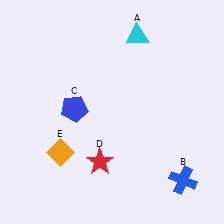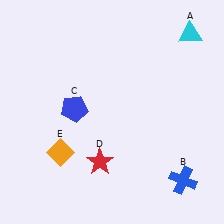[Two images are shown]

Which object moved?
The cyan triangle (A) moved right.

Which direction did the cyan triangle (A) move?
The cyan triangle (A) moved right.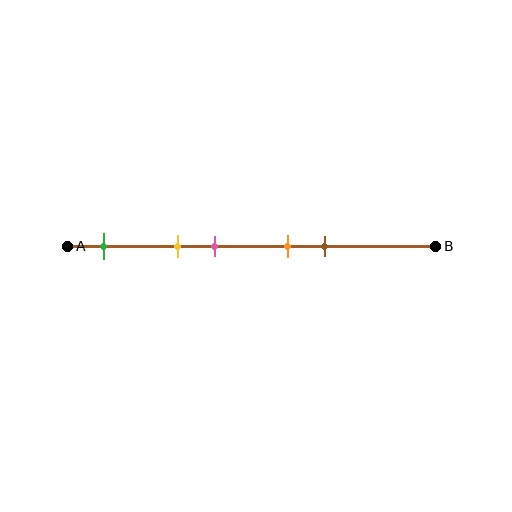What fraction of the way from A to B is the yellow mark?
The yellow mark is approximately 30% (0.3) of the way from A to B.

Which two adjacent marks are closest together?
The orange and brown marks are the closest adjacent pair.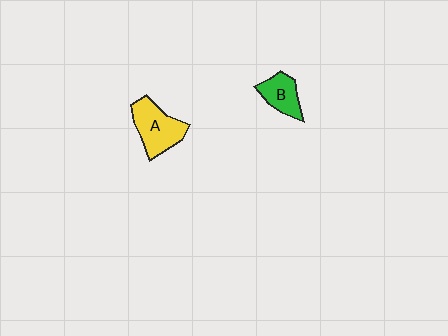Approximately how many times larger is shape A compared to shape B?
Approximately 1.5 times.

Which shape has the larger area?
Shape A (yellow).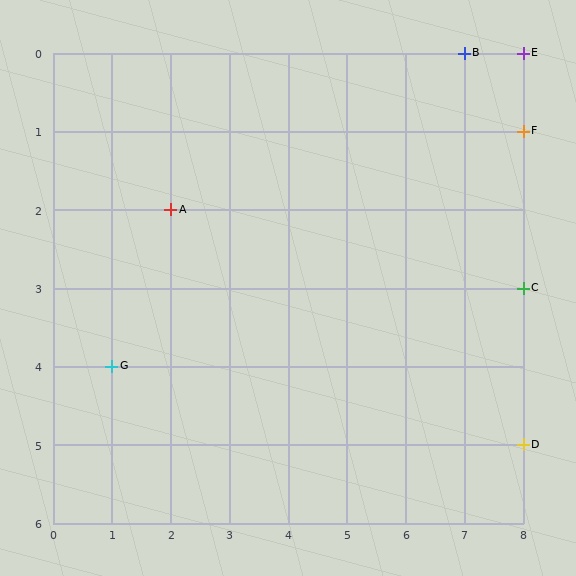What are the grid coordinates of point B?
Point B is at grid coordinates (7, 0).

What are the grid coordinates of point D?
Point D is at grid coordinates (8, 5).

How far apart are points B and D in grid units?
Points B and D are 1 column and 5 rows apart (about 5.1 grid units diagonally).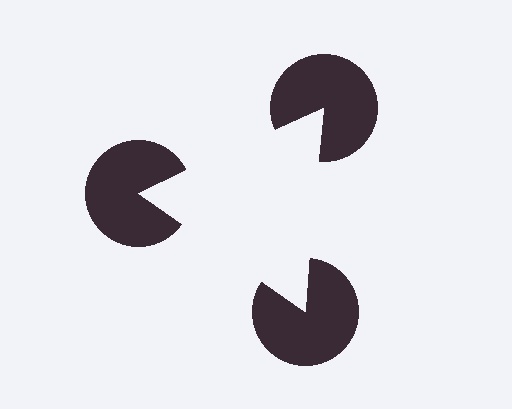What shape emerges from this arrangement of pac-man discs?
An illusory triangle — its edges are inferred from the aligned wedge cuts in the pac-man discs, not physically drawn.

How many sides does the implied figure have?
3 sides.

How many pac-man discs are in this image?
There are 3 — one at each vertex of the illusory triangle.